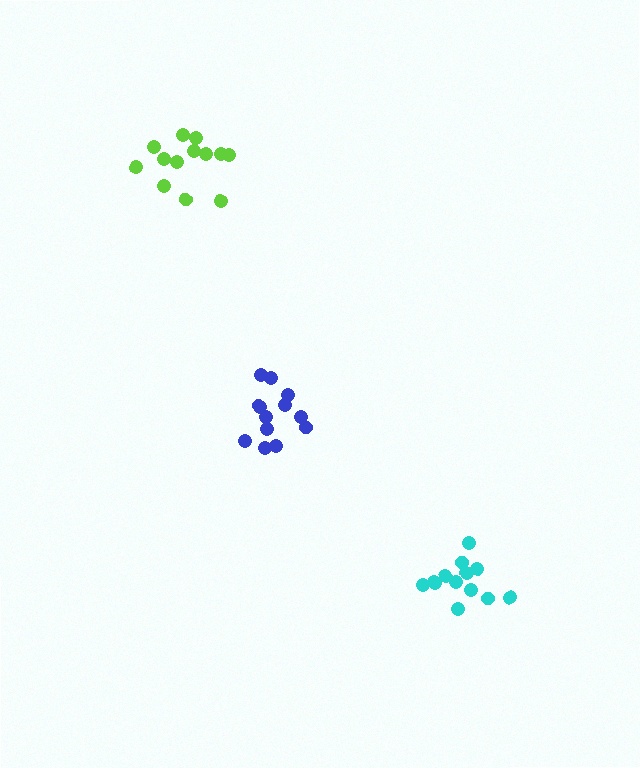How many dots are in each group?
Group 1: 13 dots, Group 2: 13 dots, Group 3: 13 dots (39 total).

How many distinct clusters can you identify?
There are 3 distinct clusters.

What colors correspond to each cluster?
The clusters are colored: lime, cyan, blue.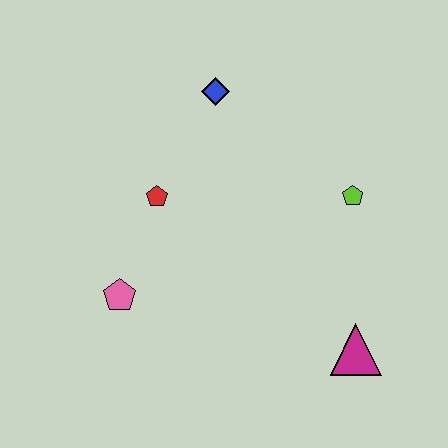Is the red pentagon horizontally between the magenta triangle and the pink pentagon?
Yes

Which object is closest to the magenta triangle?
The lime pentagon is closest to the magenta triangle.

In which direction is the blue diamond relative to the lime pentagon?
The blue diamond is to the left of the lime pentagon.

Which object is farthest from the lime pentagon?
The pink pentagon is farthest from the lime pentagon.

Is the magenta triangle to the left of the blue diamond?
No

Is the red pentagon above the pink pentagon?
Yes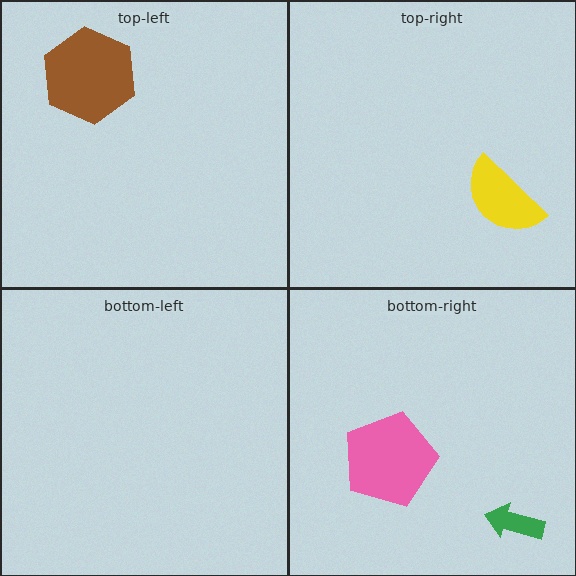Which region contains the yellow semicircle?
The top-right region.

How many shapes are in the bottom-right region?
2.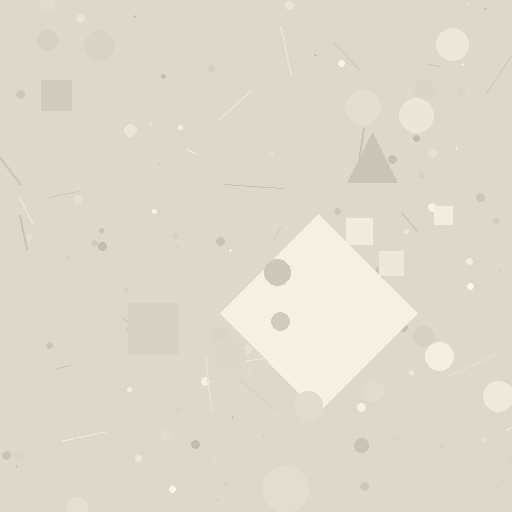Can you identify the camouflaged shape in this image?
The camouflaged shape is a diamond.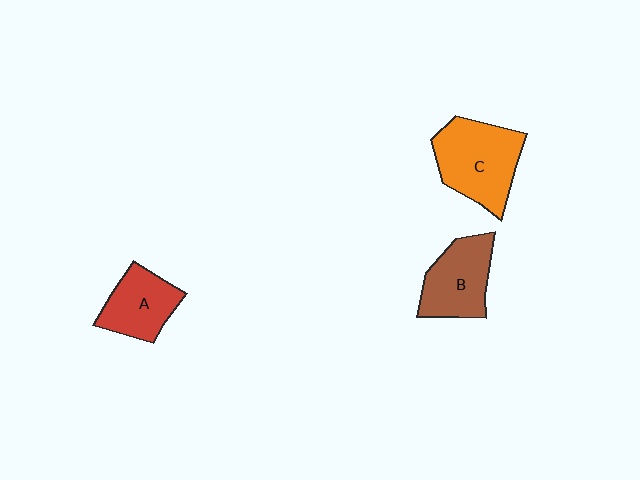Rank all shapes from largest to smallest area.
From largest to smallest: C (orange), B (brown), A (red).